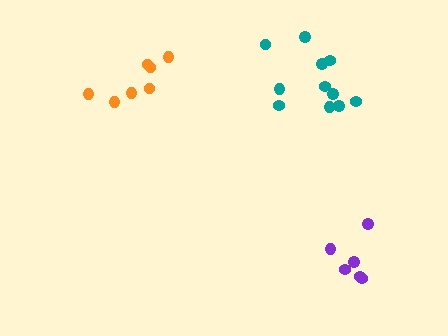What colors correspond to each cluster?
The clusters are colored: orange, purple, teal.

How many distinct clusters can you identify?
There are 3 distinct clusters.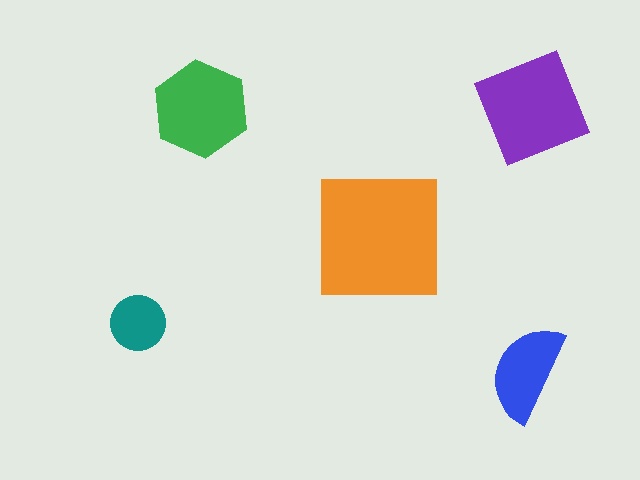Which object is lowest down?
The blue semicircle is bottommost.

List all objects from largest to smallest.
The orange square, the purple diamond, the green hexagon, the blue semicircle, the teal circle.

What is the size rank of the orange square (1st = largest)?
1st.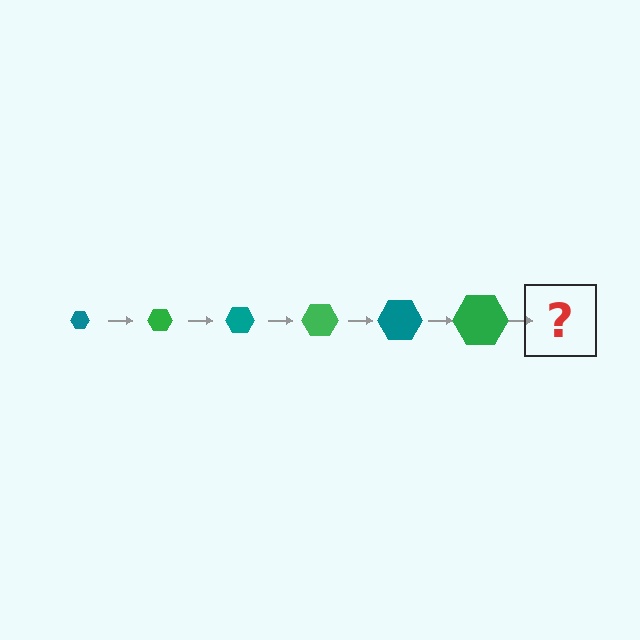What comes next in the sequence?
The next element should be a teal hexagon, larger than the previous one.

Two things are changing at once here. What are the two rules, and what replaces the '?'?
The two rules are that the hexagon grows larger each step and the color cycles through teal and green. The '?' should be a teal hexagon, larger than the previous one.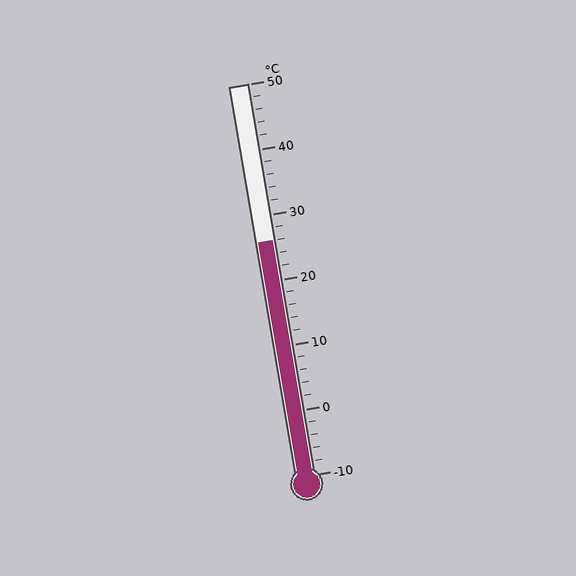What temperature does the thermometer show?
The thermometer shows approximately 26°C.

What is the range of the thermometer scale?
The thermometer scale ranges from -10°C to 50°C.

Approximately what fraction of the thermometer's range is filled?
The thermometer is filled to approximately 60% of its range.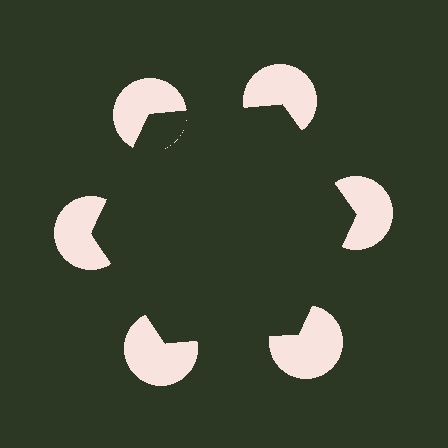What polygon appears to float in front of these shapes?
An illusory hexagon — its edges are inferred from the aligned wedge cuts in the pac-man discs, not physically drawn.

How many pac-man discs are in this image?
There are 6 — one at each vertex of the illusory hexagon.